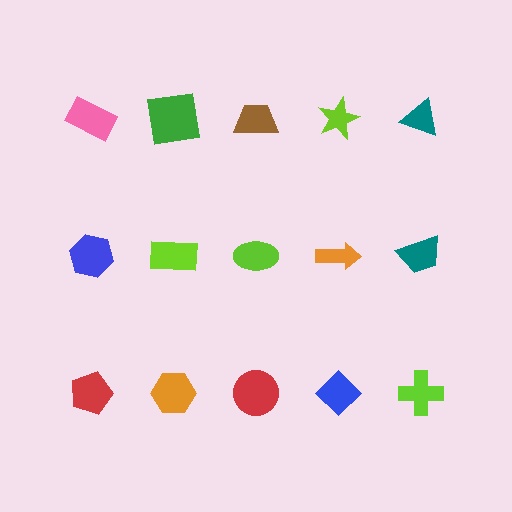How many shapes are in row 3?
5 shapes.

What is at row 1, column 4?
A lime star.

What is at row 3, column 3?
A red circle.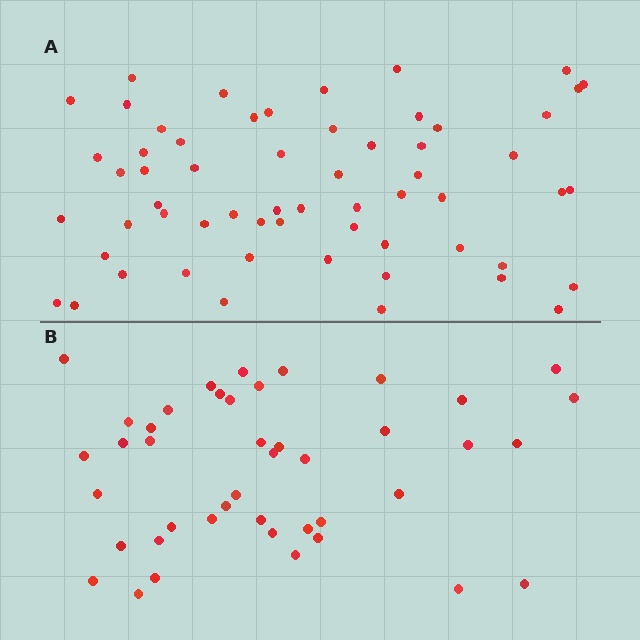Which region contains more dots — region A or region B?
Region A (the top region) has more dots.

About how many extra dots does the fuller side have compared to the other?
Region A has approximately 15 more dots than region B.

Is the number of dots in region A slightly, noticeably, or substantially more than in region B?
Region A has noticeably more, but not dramatically so. The ratio is roughly 1.4 to 1.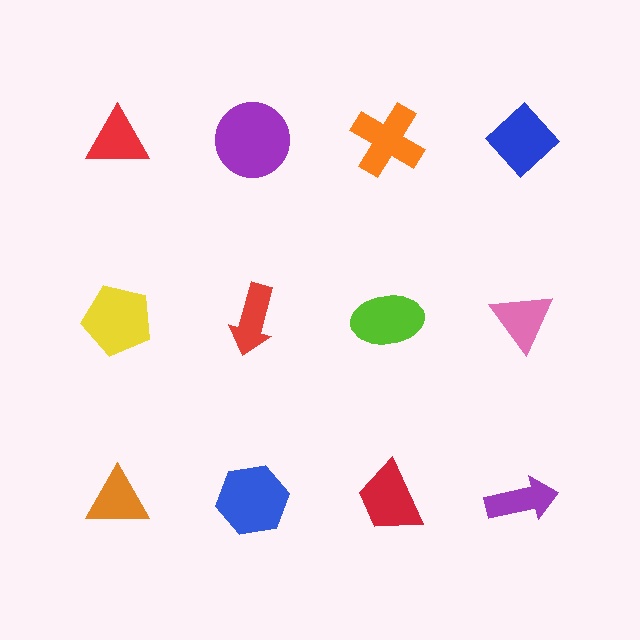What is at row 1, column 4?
A blue diamond.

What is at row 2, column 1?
A yellow pentagon.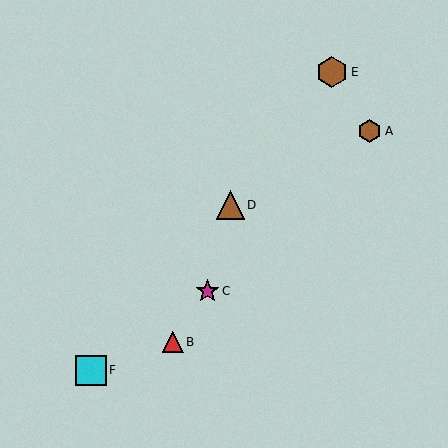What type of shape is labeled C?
Shape C is a magenta star.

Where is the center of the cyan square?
The center of the cyan square is at (91, 370).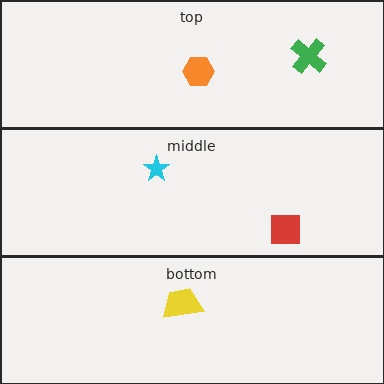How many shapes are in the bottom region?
1.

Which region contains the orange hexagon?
The top region.